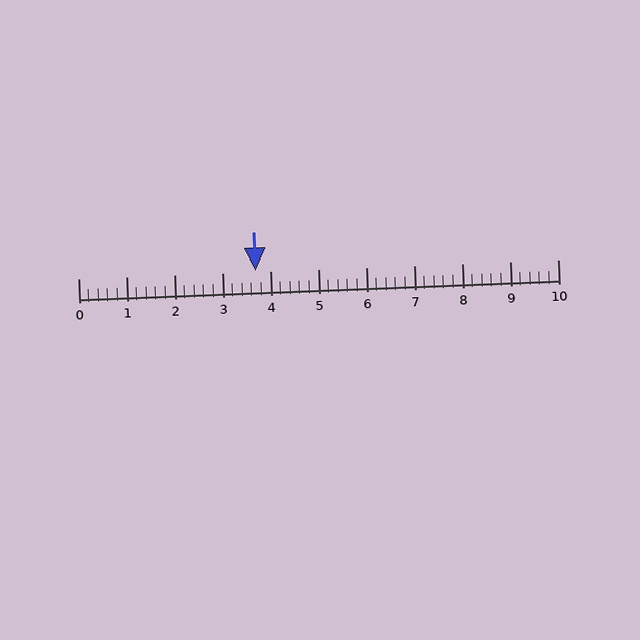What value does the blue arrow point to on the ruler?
The blue arrow points to approximately 3.7.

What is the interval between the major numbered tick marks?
The major tick marks are spaced 1 units apart.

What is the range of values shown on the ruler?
The ruler shows values from 0 to 10.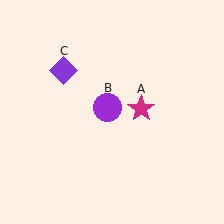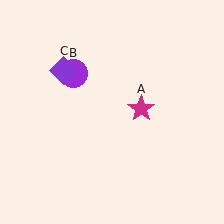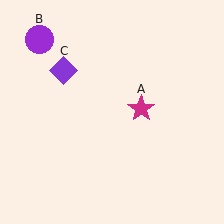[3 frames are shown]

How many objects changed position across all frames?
1 object changed position: purple circle (object B).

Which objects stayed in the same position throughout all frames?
Magenta star (object A) and purple diamond (object C) remained stationary.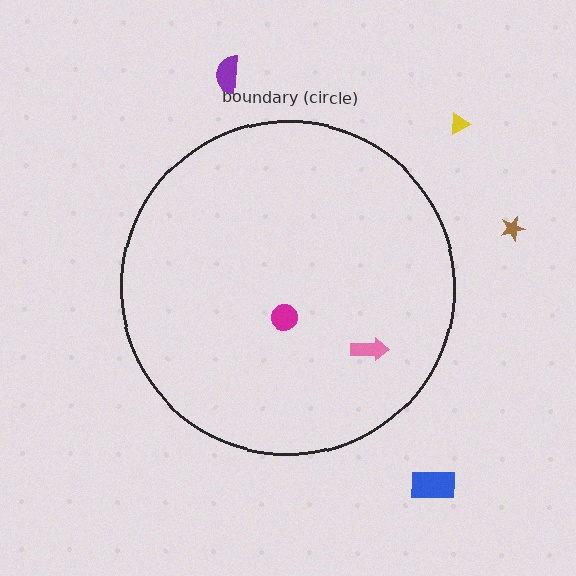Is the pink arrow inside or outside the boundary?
Inside.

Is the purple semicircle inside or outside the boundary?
Outside.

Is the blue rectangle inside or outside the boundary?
Outside.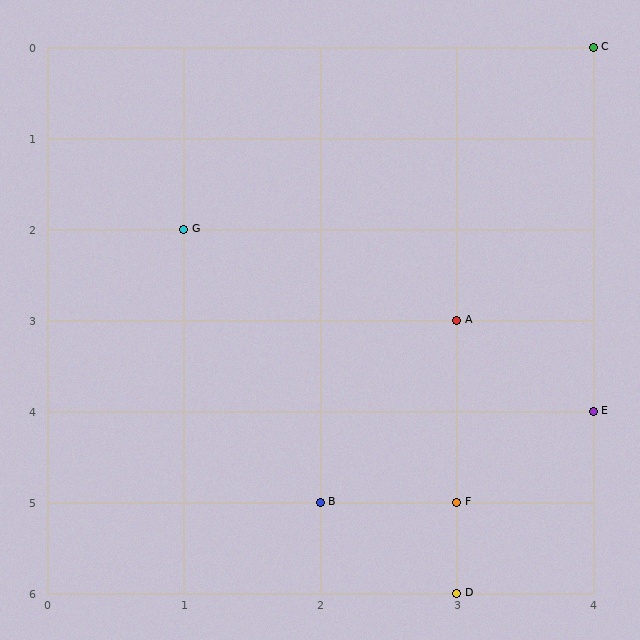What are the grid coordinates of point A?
Point A is at grid coordinates (3, 3).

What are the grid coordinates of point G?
Point G is at grid coordinates (1, 2).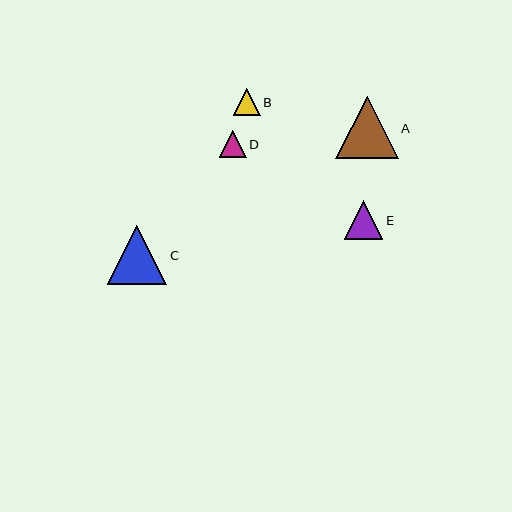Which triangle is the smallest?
Triangle B is the smallest with a size of approximately 27 pixels.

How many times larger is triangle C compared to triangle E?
Triangle C is approximately 1.5 times the size of triangle E.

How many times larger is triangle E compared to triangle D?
Triangle E is approximately 1.4 times the size of triangle D.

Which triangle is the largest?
Triangle A is the largest with a size of approximately 62 pixels.